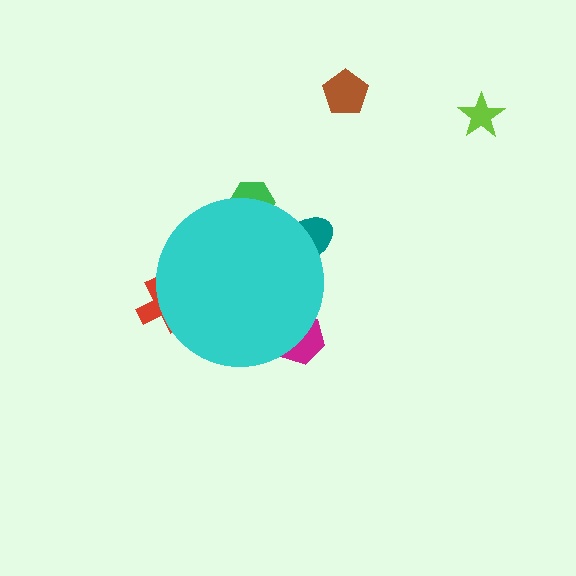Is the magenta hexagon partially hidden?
Yes, the magenta hexagon is partially hidden behind the cyan circle.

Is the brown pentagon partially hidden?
No, the brown pentagon is fully visible.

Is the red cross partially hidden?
Yes, the red cross is partially hidden behind the cyan circle.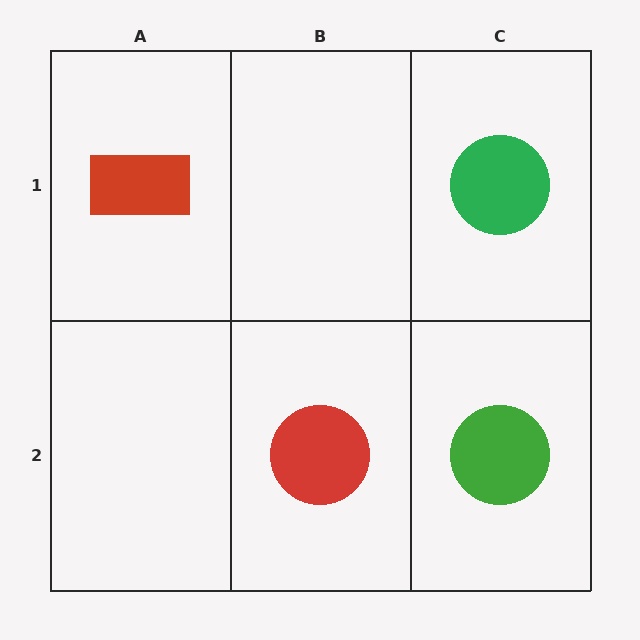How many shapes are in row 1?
2 shapes.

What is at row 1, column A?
A red rectangle.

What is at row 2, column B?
A red circle.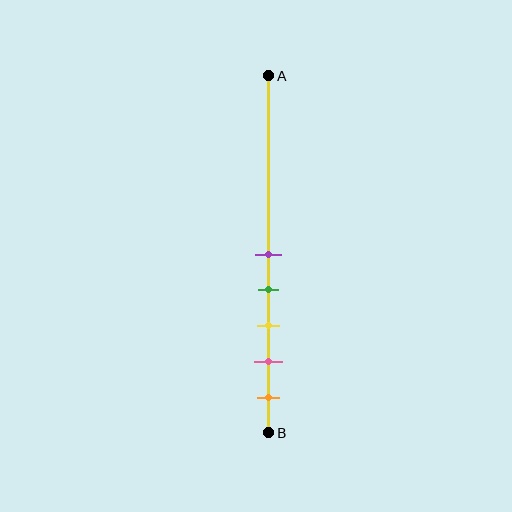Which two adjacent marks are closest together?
The purple and green marks are the closest adjacent pair.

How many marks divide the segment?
There are 5 marks dividing the segment.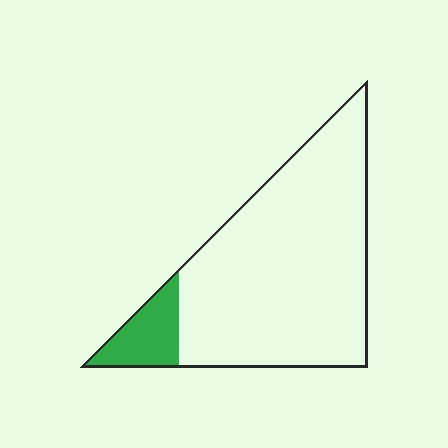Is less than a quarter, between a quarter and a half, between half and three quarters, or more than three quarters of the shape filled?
Less than a quarter.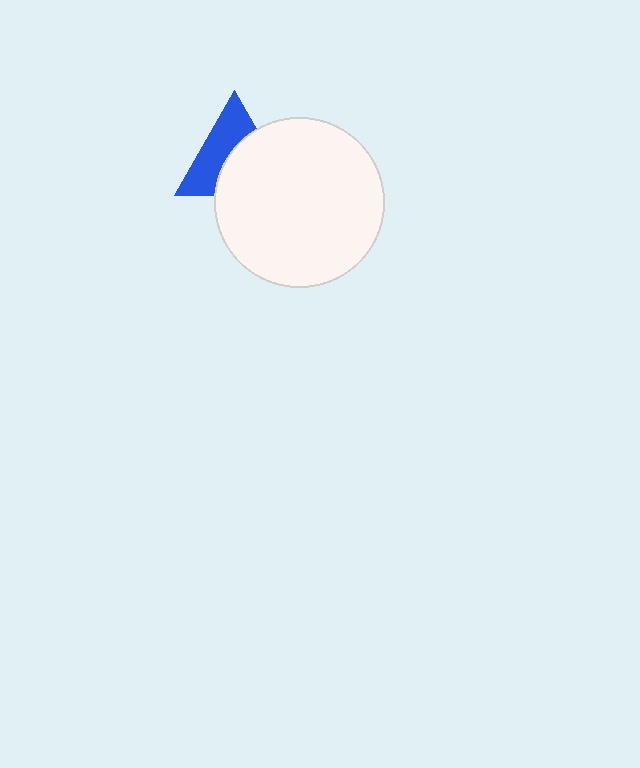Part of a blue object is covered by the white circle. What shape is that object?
It is a triangle.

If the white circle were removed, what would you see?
You would see the complete blue triangle.